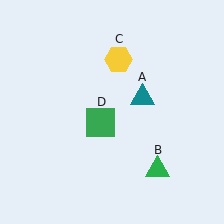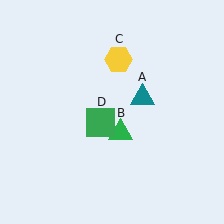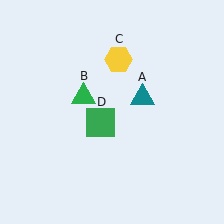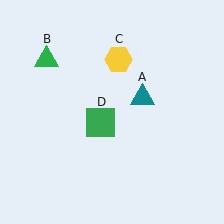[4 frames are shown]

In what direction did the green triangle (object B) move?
The green triangle (object B) moved up and to the left.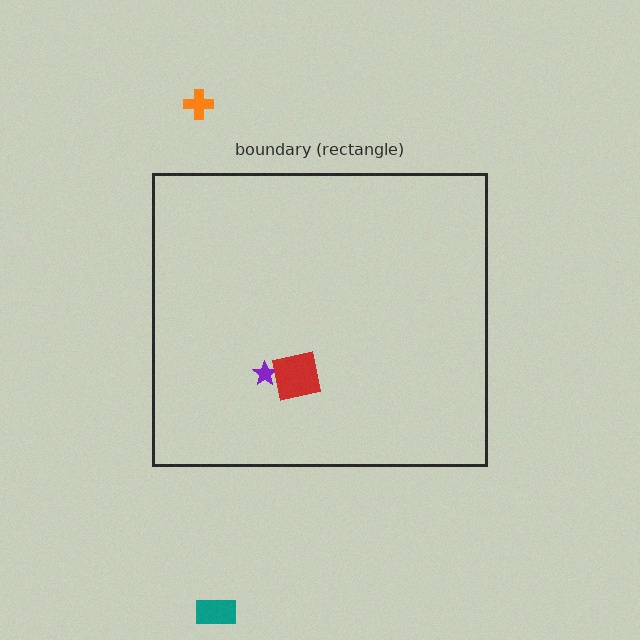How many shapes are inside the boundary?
2 inside, 2 outside.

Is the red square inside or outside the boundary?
Inside.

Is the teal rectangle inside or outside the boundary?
Outside.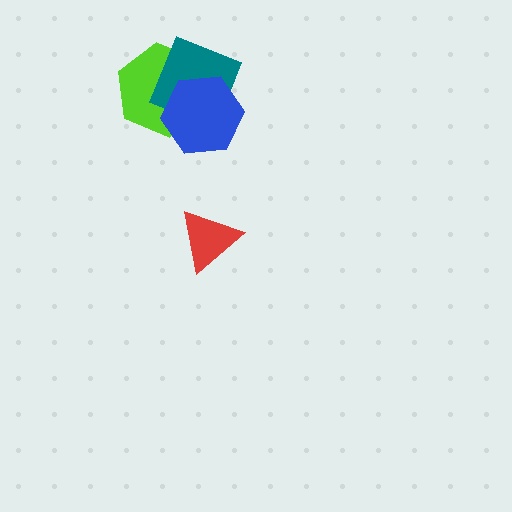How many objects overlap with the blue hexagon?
2 objects overlap with the blue hexagon.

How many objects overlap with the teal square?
2 objects overlap with the teal square.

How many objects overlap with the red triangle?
0 objects overlap with the red triangle.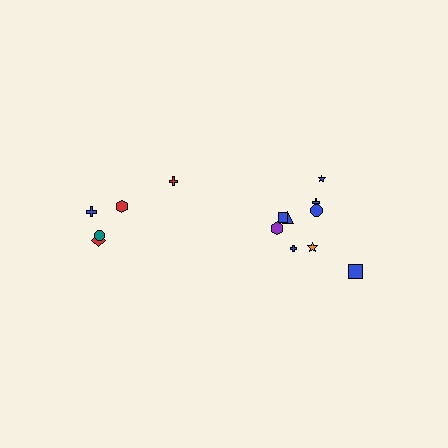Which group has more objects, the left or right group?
The right group.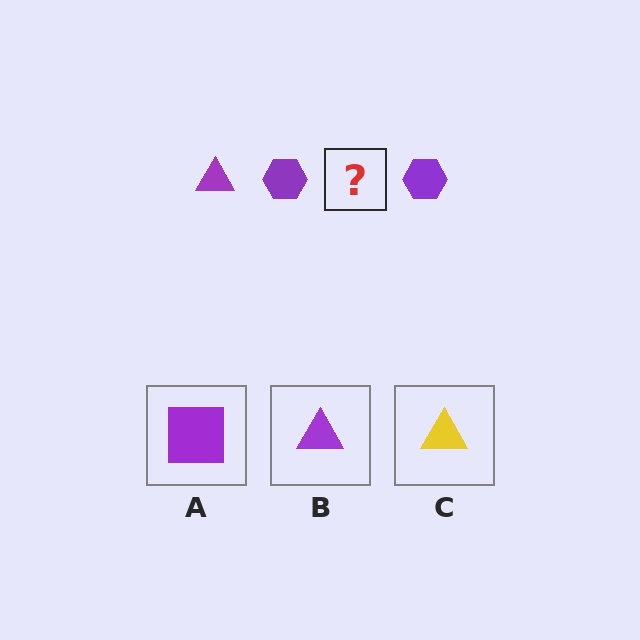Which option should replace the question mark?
Option B.